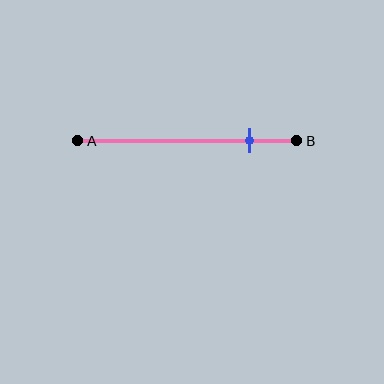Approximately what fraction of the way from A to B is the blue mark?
The blue mark is approximately 80% of the way from A to B.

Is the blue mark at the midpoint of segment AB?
No, the mark is at about 80% from A, not at the 50% midpoint.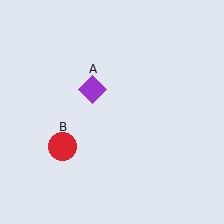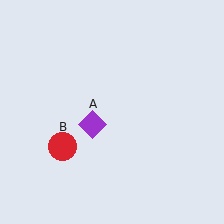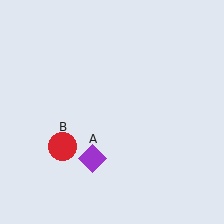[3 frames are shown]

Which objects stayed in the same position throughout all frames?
Red circle (object B) remained stationary.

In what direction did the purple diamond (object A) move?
The purple diamond (object A) moved down.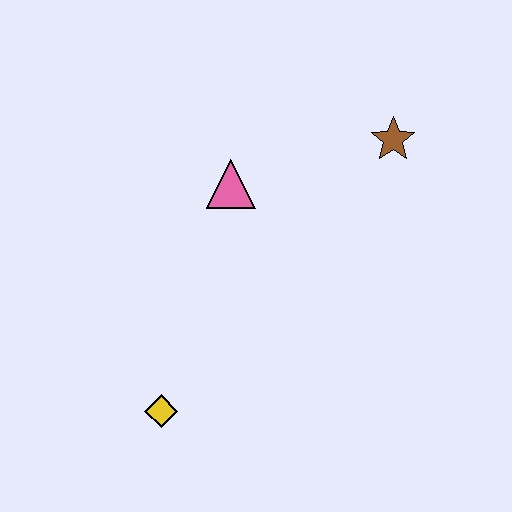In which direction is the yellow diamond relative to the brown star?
The yellow diamond is below the brown star.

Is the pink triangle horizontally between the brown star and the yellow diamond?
Yes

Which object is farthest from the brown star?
The yellow diamond is farthest from the brown star.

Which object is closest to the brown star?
The pink triangle is closest to the brown star.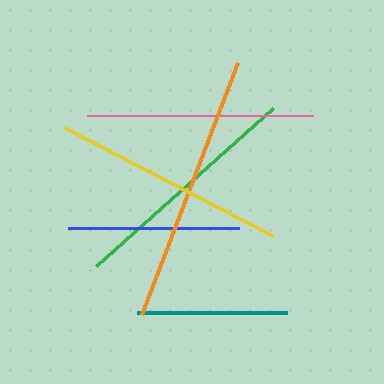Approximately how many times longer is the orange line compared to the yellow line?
The orange line is approximately 1.2 times the length of the yellow line.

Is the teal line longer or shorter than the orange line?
The orange line is longer than the teal line.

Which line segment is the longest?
The orange line is the longest at approximately 270 pixels.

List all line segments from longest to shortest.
From longest to shortest: orange, green, yellow, pink, blue, teal.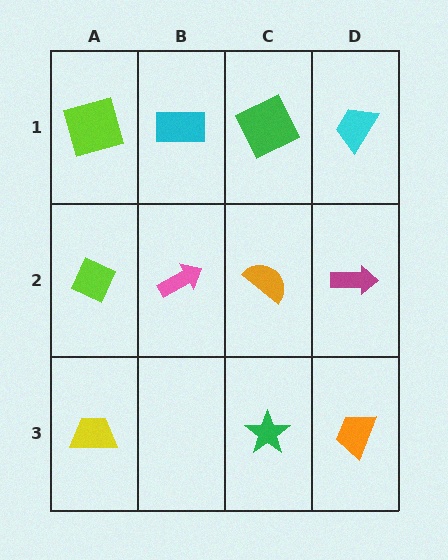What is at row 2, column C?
An orange semicircle.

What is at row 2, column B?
A pink arrow.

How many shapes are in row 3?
3 shapes.